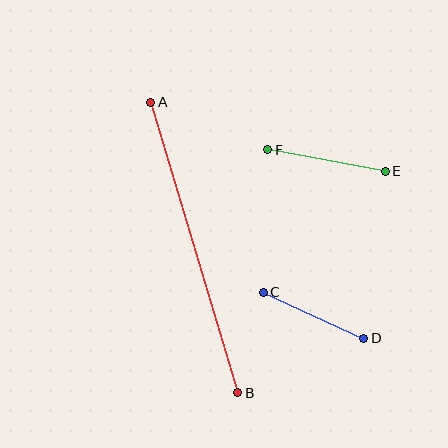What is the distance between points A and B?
The distance is approximately 303 pixels.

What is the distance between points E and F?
The distance is approximately 119 pixels.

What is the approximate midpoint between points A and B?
The midpoint is at approximately (194, 248) pixels.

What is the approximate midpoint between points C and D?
The midpoint is at approximately (313, 315) pixels.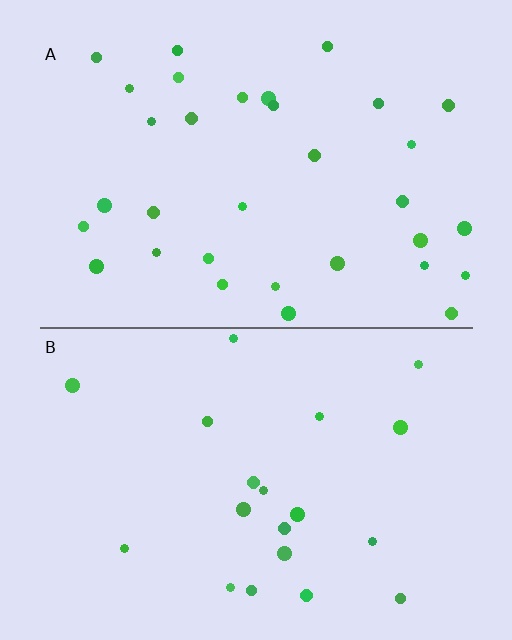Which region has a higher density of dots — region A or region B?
A (the top).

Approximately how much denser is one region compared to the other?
Approximately 1.6× — region A over region B.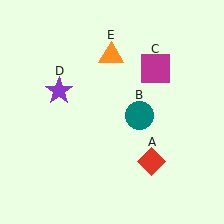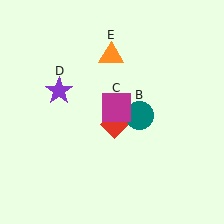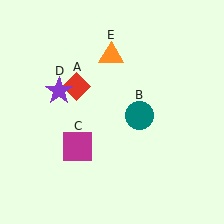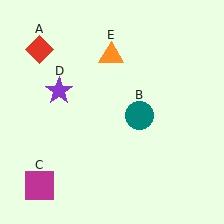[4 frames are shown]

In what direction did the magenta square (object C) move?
The magenta square (object C) moved down and to the left.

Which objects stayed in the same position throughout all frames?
Teal circle (object B) and purple star (object D) and orange triangle (object E) remained stationary.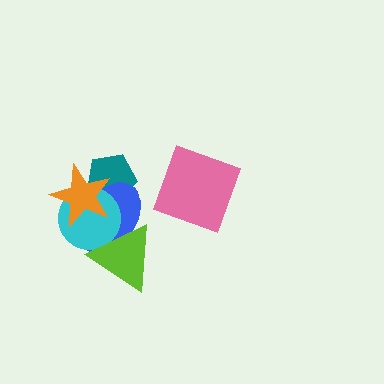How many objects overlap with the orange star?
3 objects overlap with the orange star.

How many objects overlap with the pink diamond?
0 objects overlap with the pink diamond.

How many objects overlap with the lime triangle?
2 objects overlap with the lime triangle.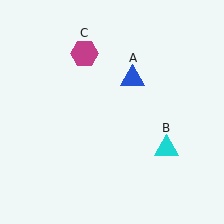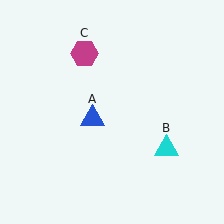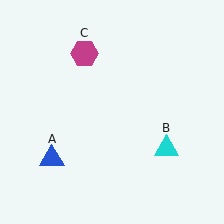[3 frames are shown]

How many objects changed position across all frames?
1 object changed position: blue triangle (object A).